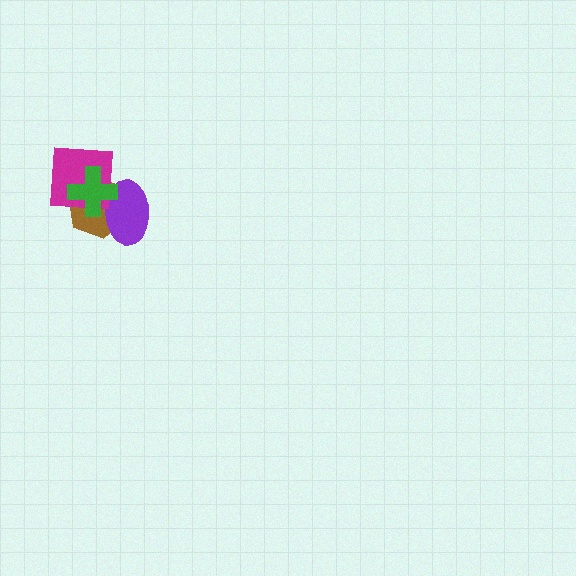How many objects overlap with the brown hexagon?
3 objects overlap with the brown hexagon.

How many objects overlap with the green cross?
3 objects overlap with the green cross.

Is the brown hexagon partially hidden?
Yes, it is partially covered by another shape.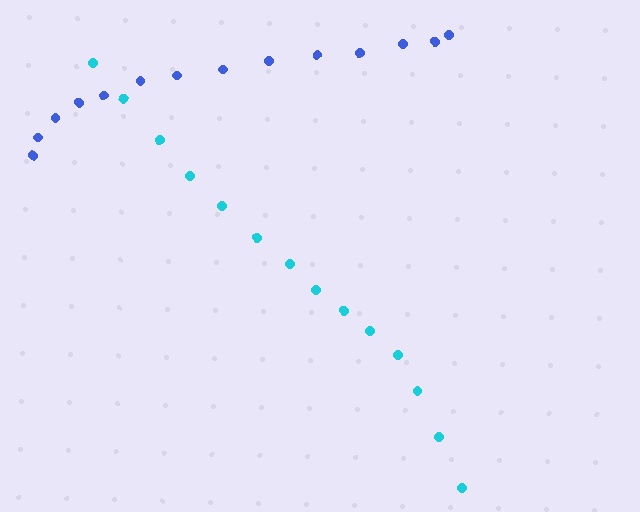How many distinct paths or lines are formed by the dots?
There are 2 distinct paths.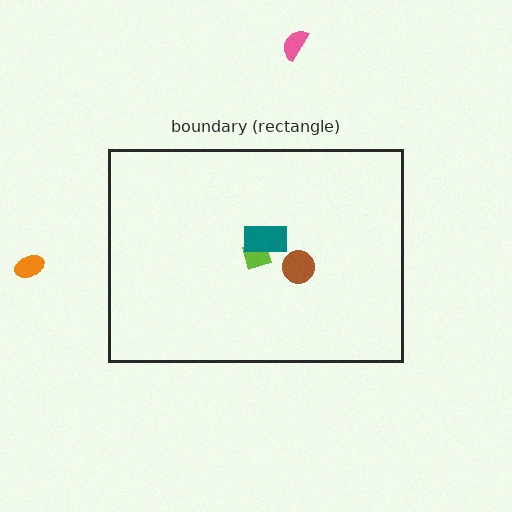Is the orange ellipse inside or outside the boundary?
Outside.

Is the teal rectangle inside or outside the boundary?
Inside.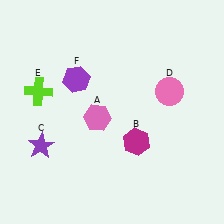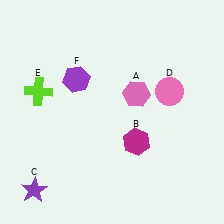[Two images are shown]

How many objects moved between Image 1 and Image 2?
2 objects moved between the two images.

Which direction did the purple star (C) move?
The purple star (C) moved down.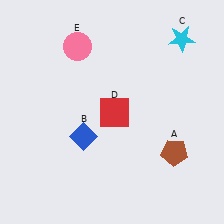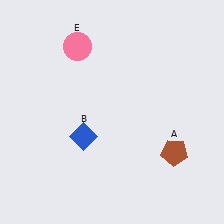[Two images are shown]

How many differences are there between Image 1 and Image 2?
There are 2 differences between the two images.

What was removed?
The red square (D), the cyan star (C) were removed in Image 2.